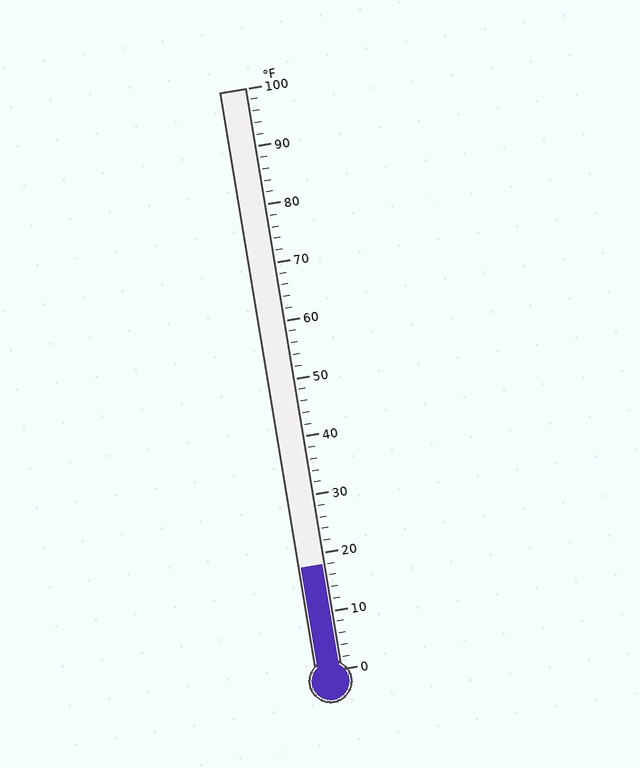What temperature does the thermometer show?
The thermometer shows approximately 18°F.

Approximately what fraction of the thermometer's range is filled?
The thermometer is filled to approximately 20% of its range.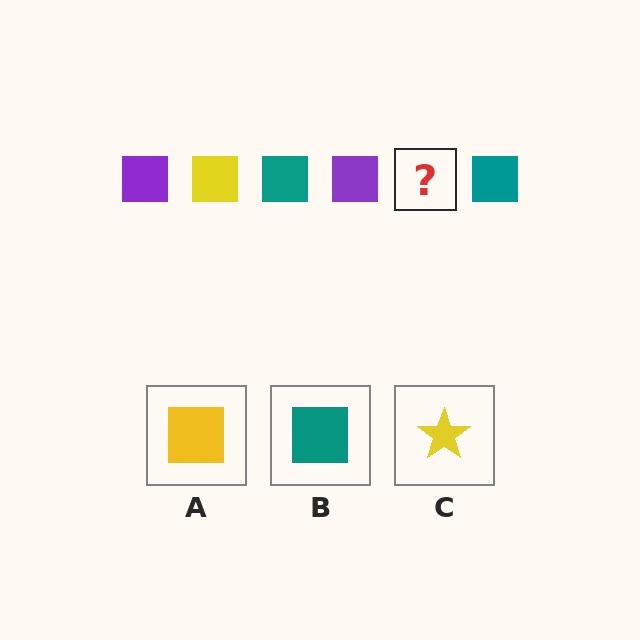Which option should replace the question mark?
Option A.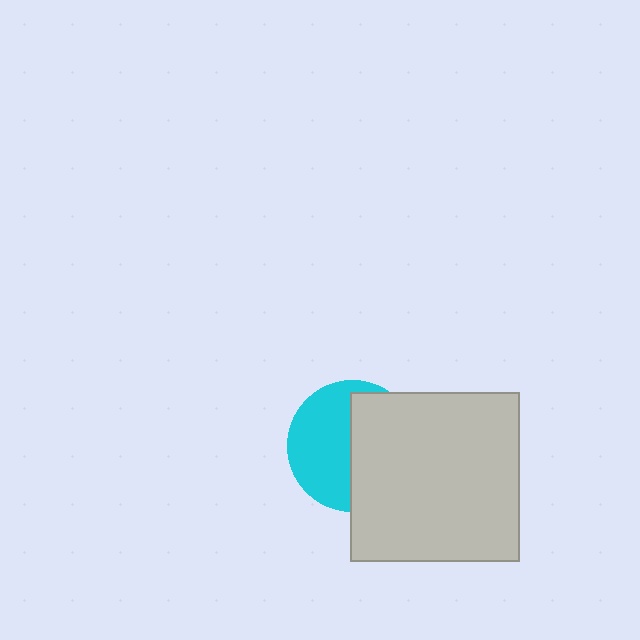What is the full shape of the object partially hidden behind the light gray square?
The partially hidden object is a cyan circle.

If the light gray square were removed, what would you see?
You would see the complete cyan circle.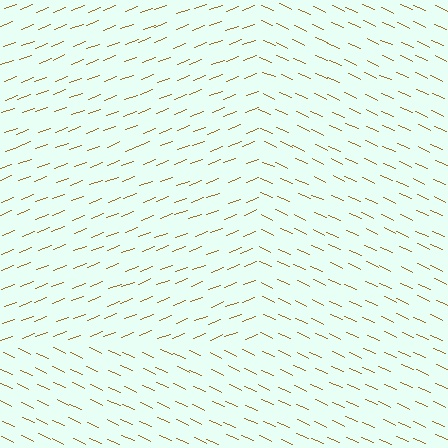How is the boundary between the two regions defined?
The boundary is defined purely by a change in line orientation (approximately 45 degrees difference). All lines are the same color and thickness.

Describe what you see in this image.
The image is filled with small brown line segments. A rectangle region in the image has lines oriented differently from the surrounding lines, creating a visible texture boundary.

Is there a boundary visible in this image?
Yes, there is a texture boundary formed by a change in line orientation.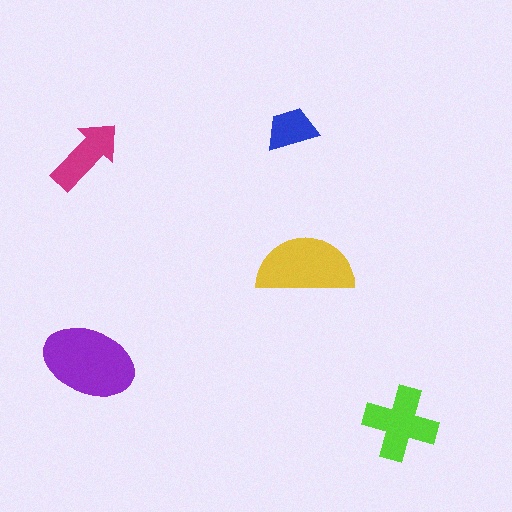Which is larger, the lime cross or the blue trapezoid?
The lime cross.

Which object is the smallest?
The blue trapezoid.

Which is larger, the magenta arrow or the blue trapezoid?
The magenta arrow.